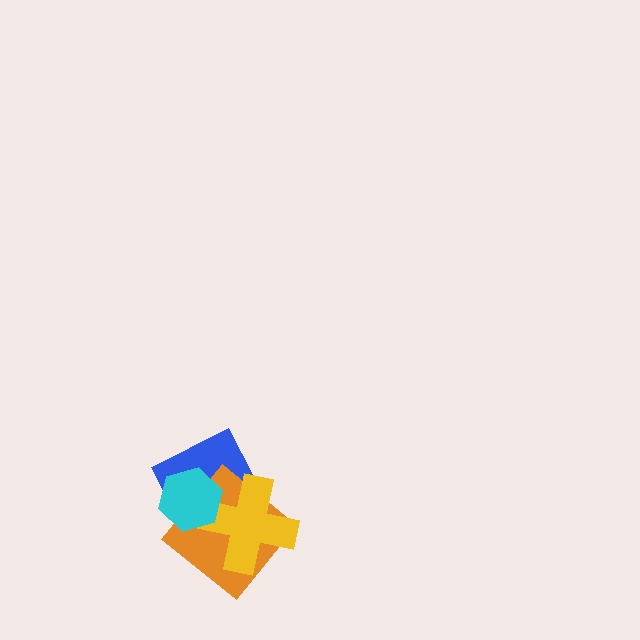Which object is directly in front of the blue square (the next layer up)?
The orange diamond is directly in front of the blue square.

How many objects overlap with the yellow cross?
3 objects overlap with the yellow cross.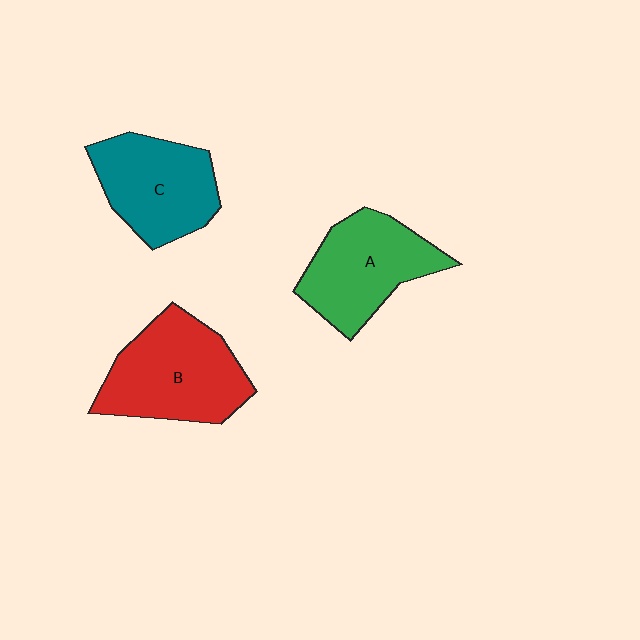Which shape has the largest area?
Shape B (red).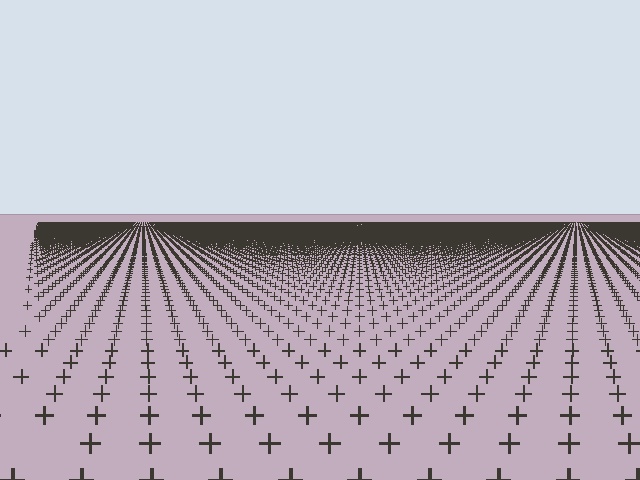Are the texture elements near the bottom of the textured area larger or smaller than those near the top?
Larger. Near the bottom, elements are closer to the viewer and appear at a bigger on-screen size.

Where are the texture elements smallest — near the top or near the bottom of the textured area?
Near the top.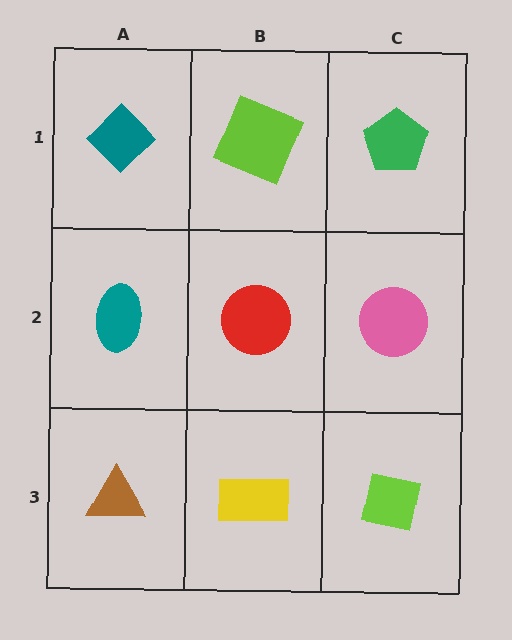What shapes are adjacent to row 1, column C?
A pink circle (row 2, column C), a lime square (row 1, column B).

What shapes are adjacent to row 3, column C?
A pink circle (row 2, column C), a yellow rectangle (row 3, column B).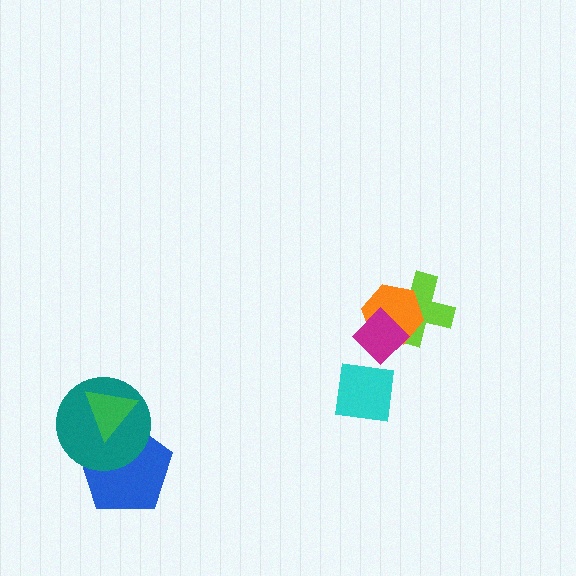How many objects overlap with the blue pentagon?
2 objects overlap with the blue pentagon.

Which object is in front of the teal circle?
The green triangle is in front of the teal circle.